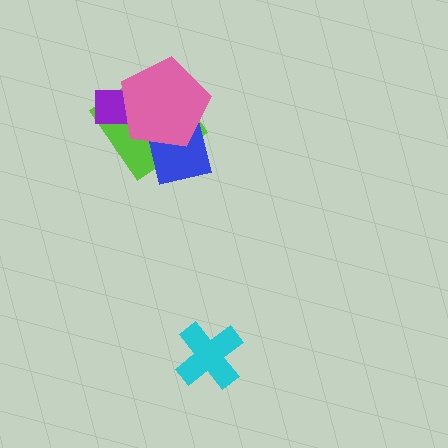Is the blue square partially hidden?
Yes, it is partially covered by another shape.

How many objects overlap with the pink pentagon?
3 objects overlap with the pink pentagon.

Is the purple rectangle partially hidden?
Yes, it is partially covered by another shape.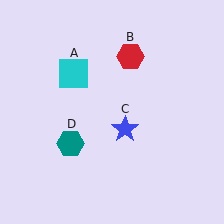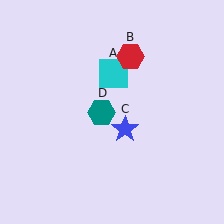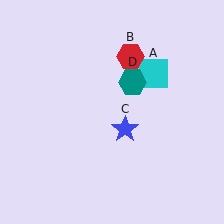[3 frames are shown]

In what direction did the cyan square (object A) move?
The cyan square (object A) moved right.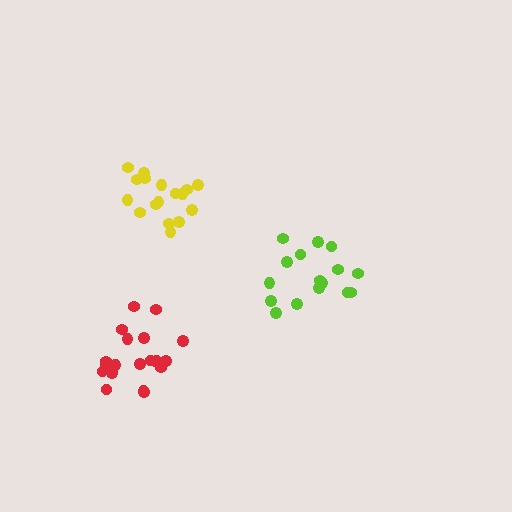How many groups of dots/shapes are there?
There are 3 groups.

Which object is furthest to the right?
The lime cluster is rightmost.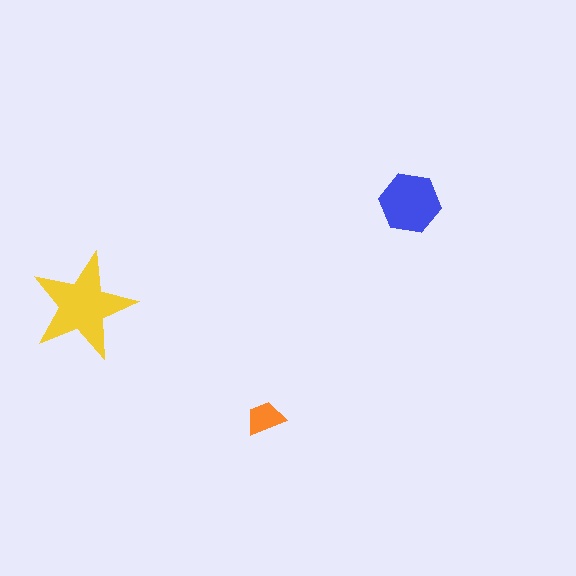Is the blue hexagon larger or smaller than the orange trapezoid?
Larger.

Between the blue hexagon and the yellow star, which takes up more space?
The yellow star.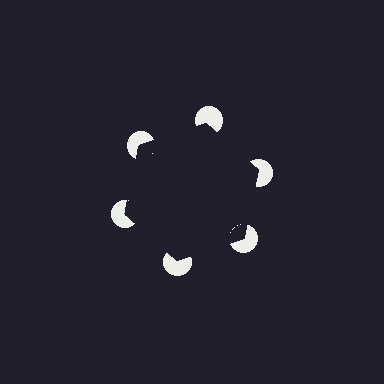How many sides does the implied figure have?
6 sides.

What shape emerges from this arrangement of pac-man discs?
An illusory hexagon — its edges are inferred from the aligned wedge cuts in the pac-man discs, not physically drawn.